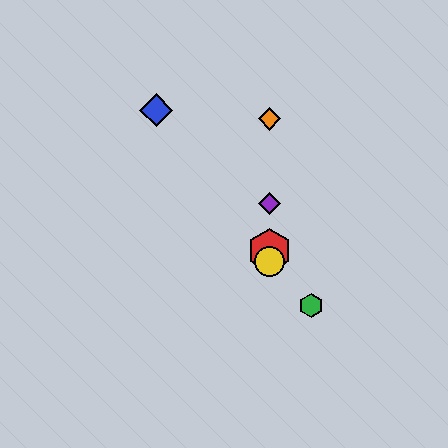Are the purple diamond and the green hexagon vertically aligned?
No, the purple diamond is at x≈270 and the green hexagon is at x≈311.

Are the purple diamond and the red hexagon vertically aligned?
Yes, both are at x≈270.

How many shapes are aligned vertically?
4 shapes (the red hexagon, the yellow circle, the purple diamond, the orange diamond) are aligned vertically.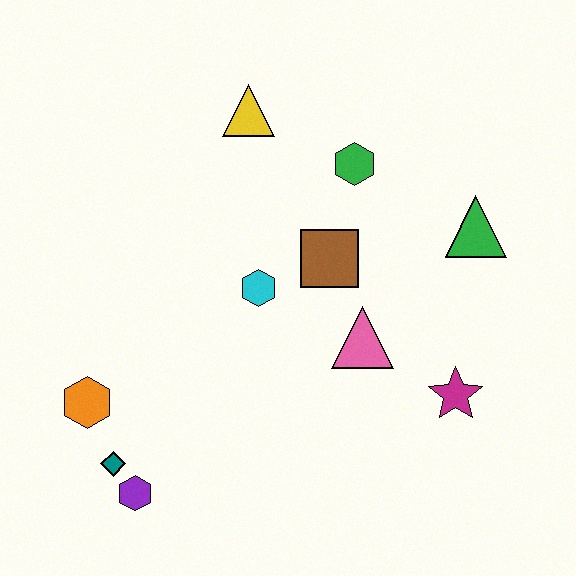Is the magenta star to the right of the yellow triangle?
Yes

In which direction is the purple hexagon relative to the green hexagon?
The purple hexagon is below the green hexagon.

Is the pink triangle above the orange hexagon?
Yes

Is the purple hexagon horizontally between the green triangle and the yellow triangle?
No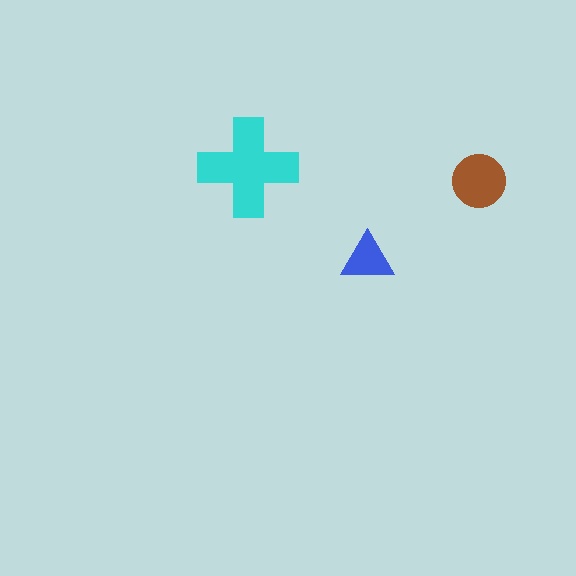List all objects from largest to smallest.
The cyan cross, the brown circle, the blue triangle.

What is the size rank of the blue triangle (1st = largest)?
3rd.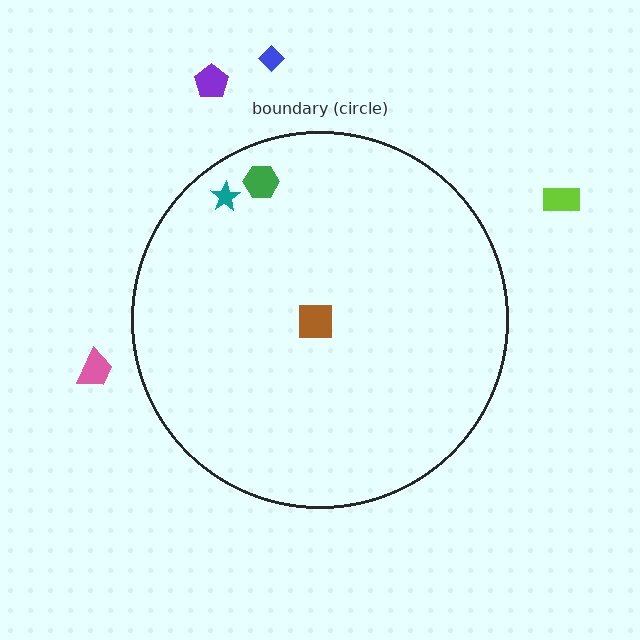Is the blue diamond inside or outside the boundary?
Outside.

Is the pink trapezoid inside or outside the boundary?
Outside.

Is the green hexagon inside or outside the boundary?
Inside.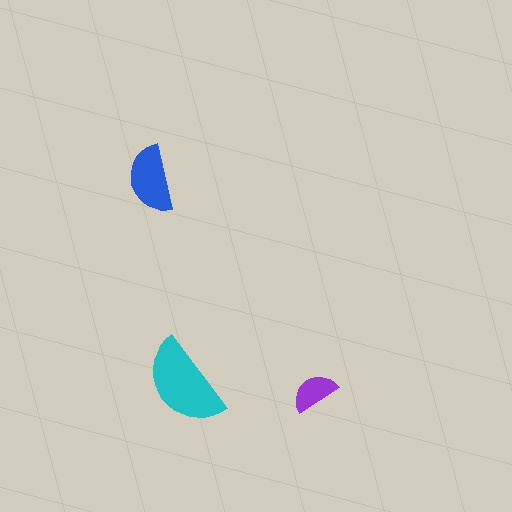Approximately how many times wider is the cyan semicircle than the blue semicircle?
About 1.5 times wider.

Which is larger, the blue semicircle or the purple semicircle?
The blue one.